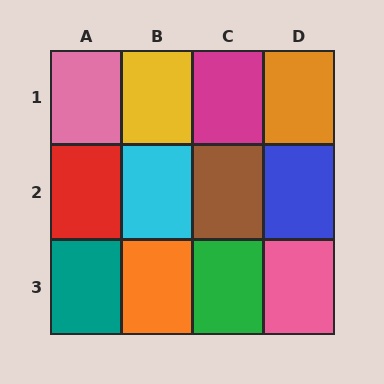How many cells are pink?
2 cells are pink.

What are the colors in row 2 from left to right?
Red, cyan, brown, blue.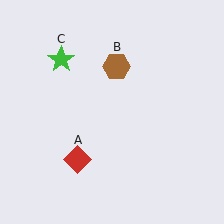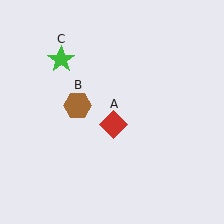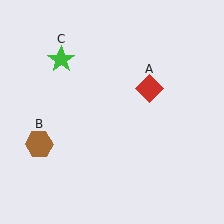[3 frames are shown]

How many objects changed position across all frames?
2 objects changed position: red diamond (object A), brown hexagon (object B).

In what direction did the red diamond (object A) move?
The red diamond (object A) moved up and to the right.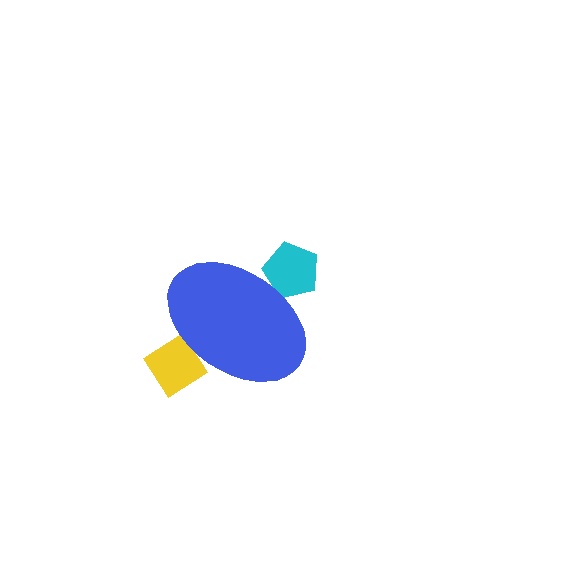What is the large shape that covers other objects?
A blue ellipse.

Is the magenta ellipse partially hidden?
Yes, the magenta ellipse is partially hidden behind the blue ellipse.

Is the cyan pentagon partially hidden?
Yes, the cyan pentagon is partially hidden behind the blue ellipse.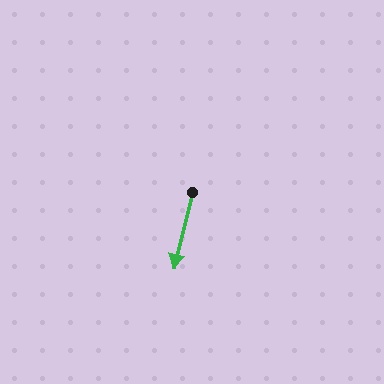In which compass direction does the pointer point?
South.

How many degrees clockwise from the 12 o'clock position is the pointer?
Approximately 194 degrees.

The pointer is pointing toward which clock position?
Roughly 6 o'clock.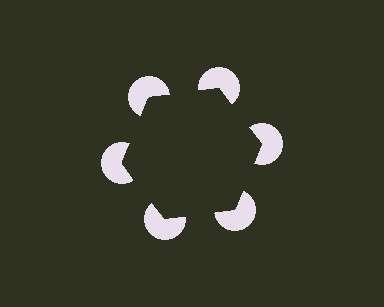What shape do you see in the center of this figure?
An illusory hexagon — its edges are inferred from the aligned wedge cuts in the pac-man discs, not physically drawn.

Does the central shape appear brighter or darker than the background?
It typically appears slightly darker than the background, even though no actual brightness change is drawn.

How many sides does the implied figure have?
6 sides.